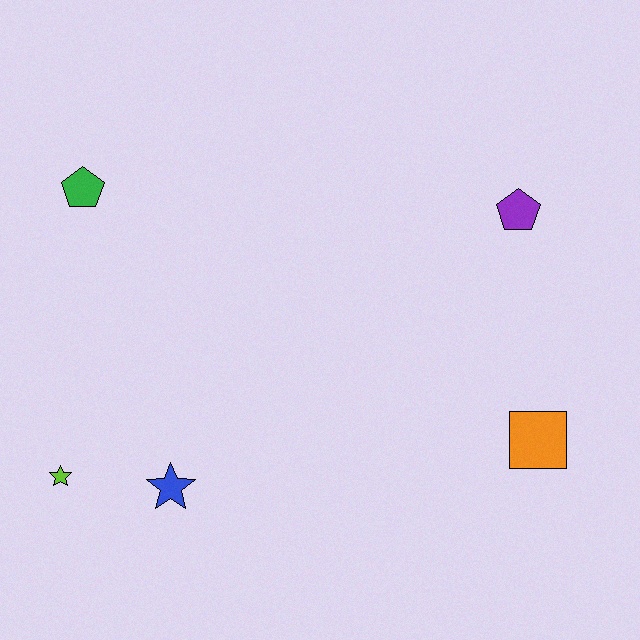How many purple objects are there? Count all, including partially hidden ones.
There is 1 purple object.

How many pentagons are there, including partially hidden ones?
There are 2 pentagons.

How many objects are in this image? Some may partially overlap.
There are 5 objects.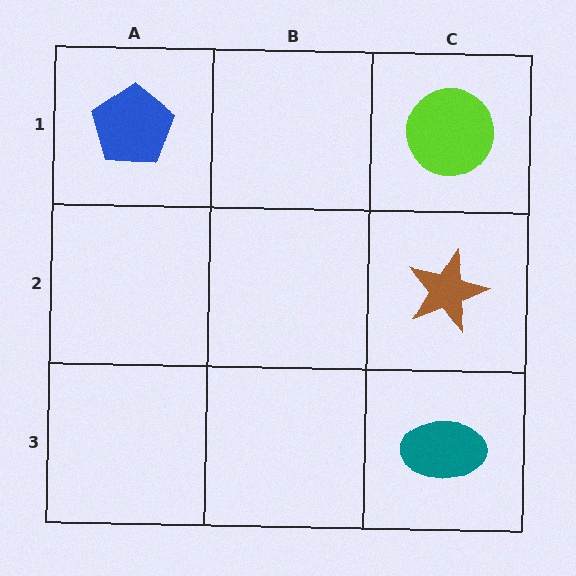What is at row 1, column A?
A blue pentagon.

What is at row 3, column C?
A teal ellipse.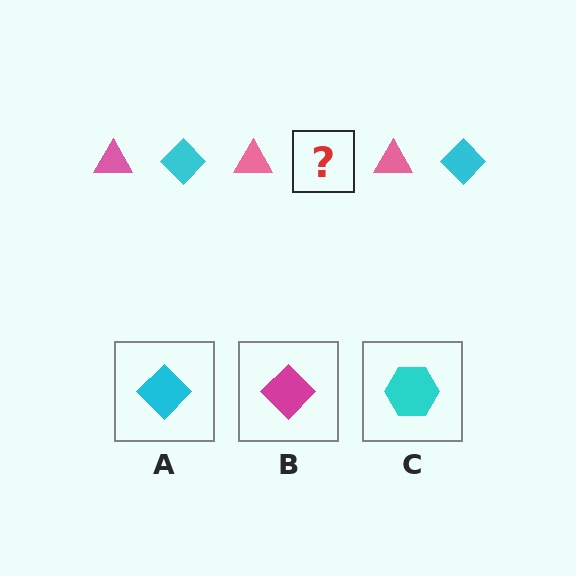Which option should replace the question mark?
Option A.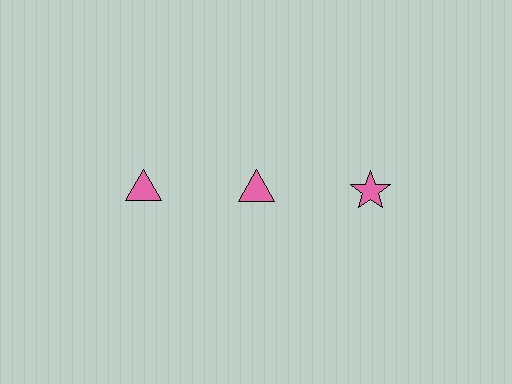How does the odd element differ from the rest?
It has a different shape: star instead of triangle.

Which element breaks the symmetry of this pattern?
The pink star in the top row, center column breaks the symmetry. All other shapes are pink triangles.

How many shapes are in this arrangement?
There are 3 shapes arranged in a grid pattern.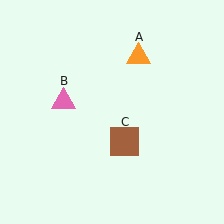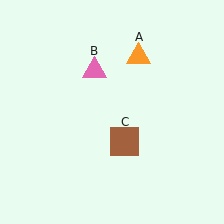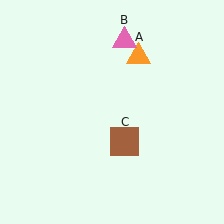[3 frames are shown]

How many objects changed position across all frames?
1 object changed position: pink triangle (object B).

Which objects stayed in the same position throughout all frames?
Orange triangle (object A) and brown square (object C) remained stationary.